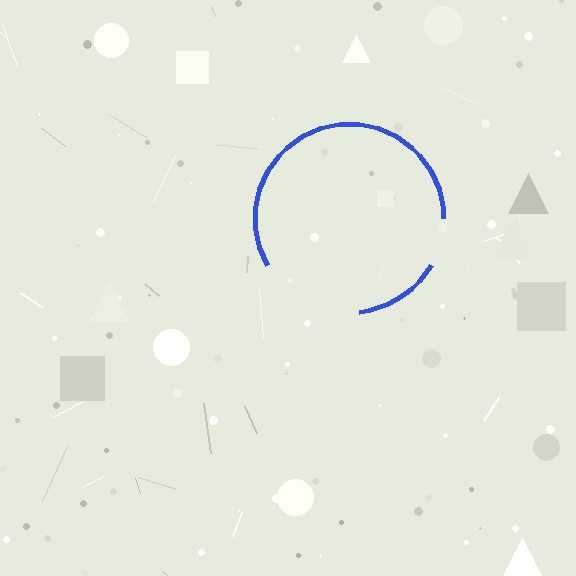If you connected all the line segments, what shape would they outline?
They would outline a circle.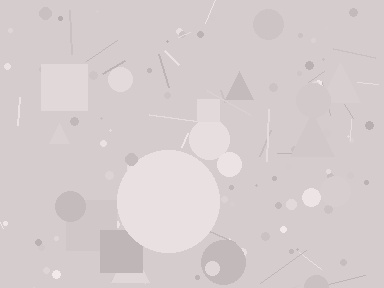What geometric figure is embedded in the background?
A circle is embedded in the background.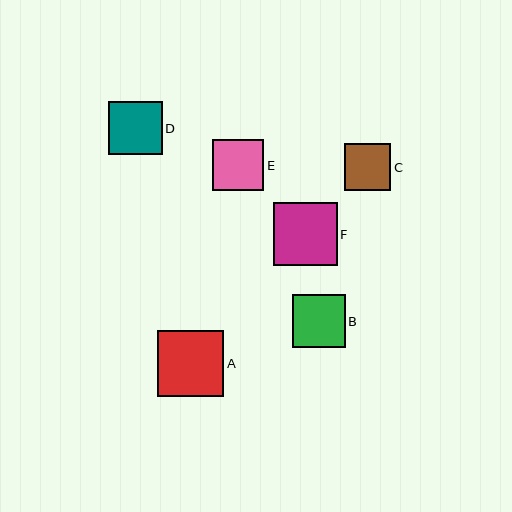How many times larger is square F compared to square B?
Square F is approximately 1.2 times the size of square B.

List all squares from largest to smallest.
From largest to smallest: A, F, D, B, E, C.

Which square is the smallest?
Square C is the smallest with a size of approximately 46 pixels.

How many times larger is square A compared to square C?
Square A is approximately 1.4 times the size of square C.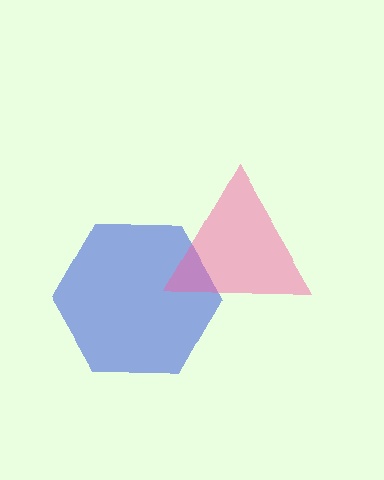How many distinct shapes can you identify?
There are 2 distinct shapes: a blue hexagon, a pink triangle.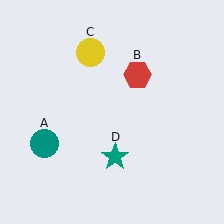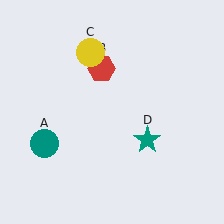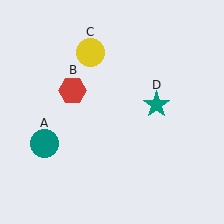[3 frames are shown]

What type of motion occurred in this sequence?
The red hexagon (object B), teal star (object D) rotated counterclockwise around the center of the scene.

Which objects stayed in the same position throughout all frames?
Teal circle (object A) and yellow circle (object C) remained stationary.